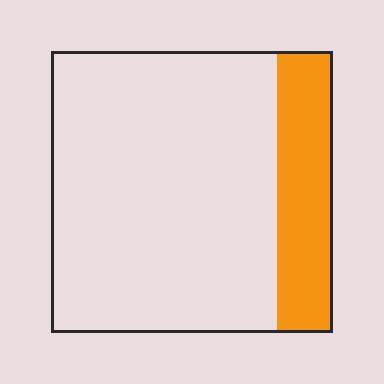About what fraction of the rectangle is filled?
About one fifth (1/5).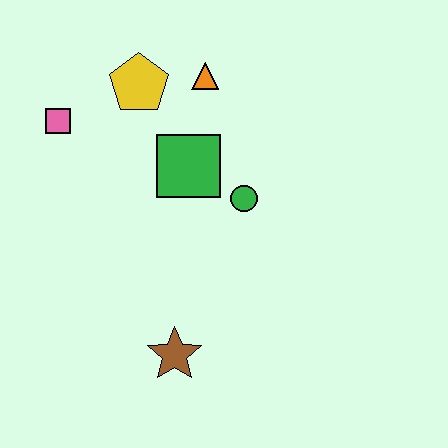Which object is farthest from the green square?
The brown star is farthest from the green square.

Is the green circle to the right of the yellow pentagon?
Yes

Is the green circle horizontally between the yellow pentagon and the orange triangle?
No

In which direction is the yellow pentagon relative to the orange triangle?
The yellow pentagon is to the left of the orange triangle.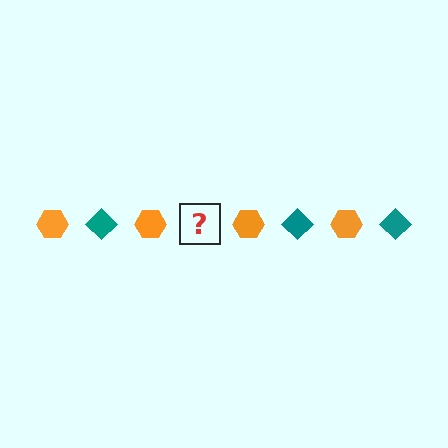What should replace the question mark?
The question mark should be replaced with a teal diamond.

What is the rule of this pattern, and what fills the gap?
The rule is that the pattern alternates between orange hexagon and teal diamond. The gap should be filled with a teal diamond.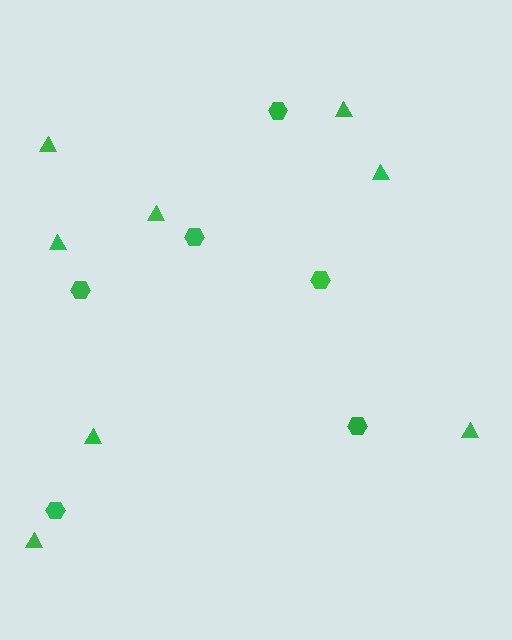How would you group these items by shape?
There are 2 groups: one group of triangles (8) and one group of hexagons (6).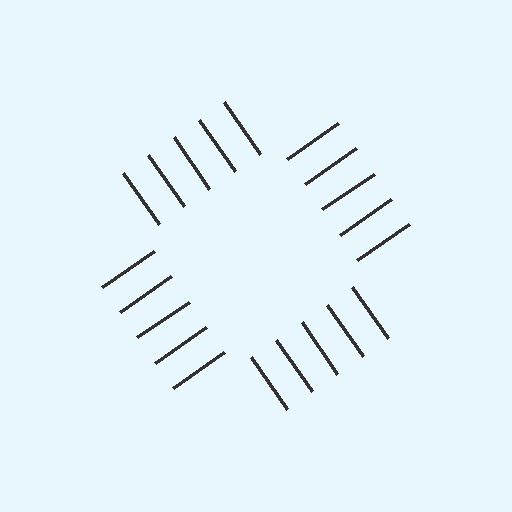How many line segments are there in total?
20 — 5 along each of the 4 edges.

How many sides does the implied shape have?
4 sides — the line-ends trace a square.